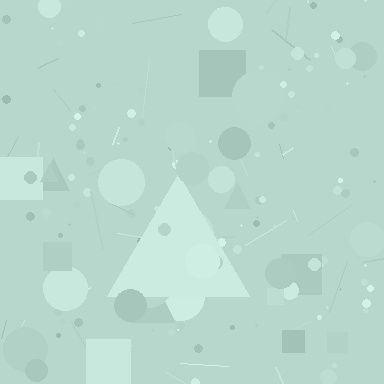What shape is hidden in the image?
A triangle is hidden in the image.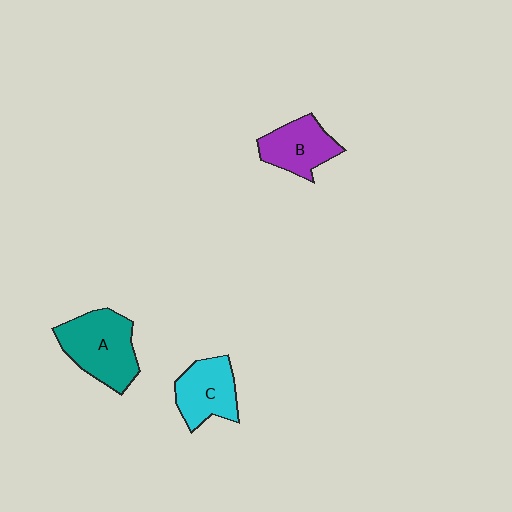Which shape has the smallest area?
Shape B (purple).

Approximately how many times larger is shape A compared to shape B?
Approximately 1.4 times.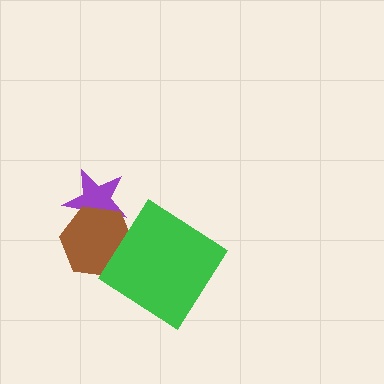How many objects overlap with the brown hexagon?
2 objects overlap with the brown hexagon.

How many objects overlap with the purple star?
1 object overlaps with the purple star.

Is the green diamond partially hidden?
No, no other shape covers it.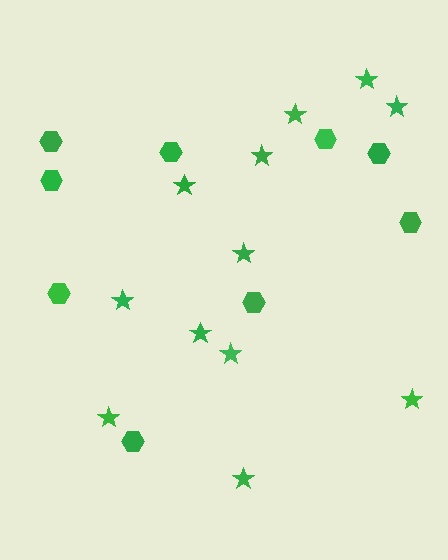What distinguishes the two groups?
There are 2 groups: one group of hexagons (9) and one group of stars (12).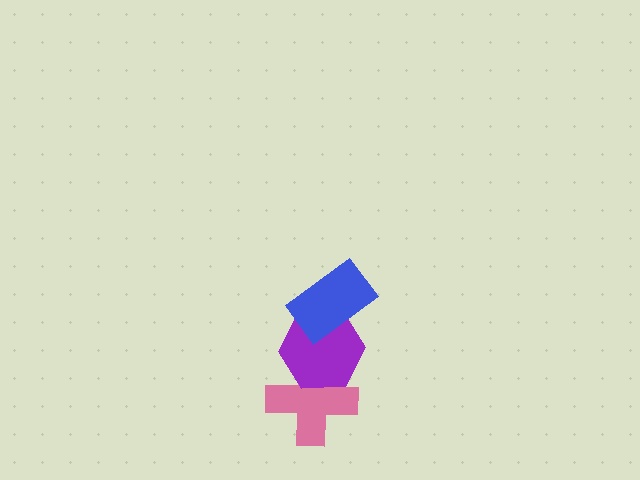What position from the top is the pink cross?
The pink cross is 3rd from the top.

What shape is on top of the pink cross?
The purple hexagon is on top of the pink cross.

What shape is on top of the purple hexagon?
The blue rectangle is on top of the purple hexagon.